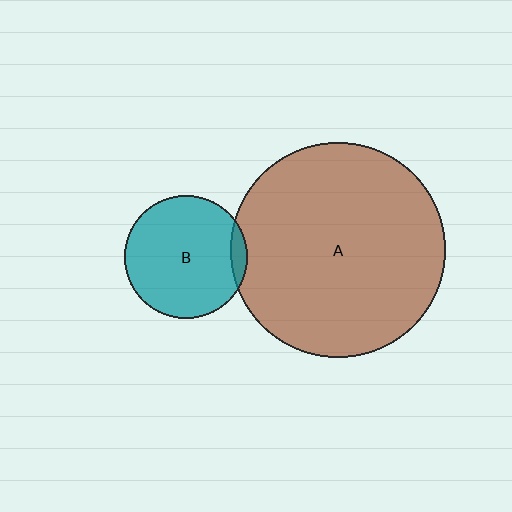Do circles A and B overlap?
Yes.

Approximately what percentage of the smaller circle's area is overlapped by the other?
Approximately 5%.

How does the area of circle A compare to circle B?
Approximately 3.0 times.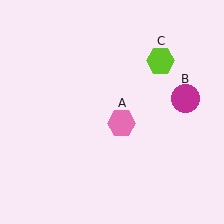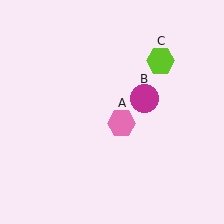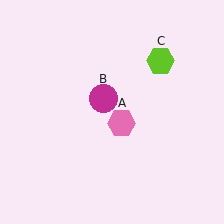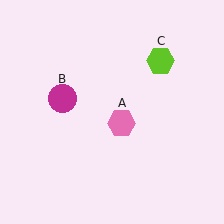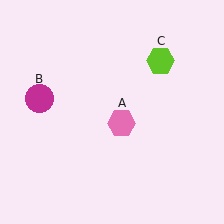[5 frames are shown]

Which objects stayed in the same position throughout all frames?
Pink hexagon (object A) and lime hexagon (object C) remained stationary.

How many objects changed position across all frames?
1 object changed position: magenta circle (object B).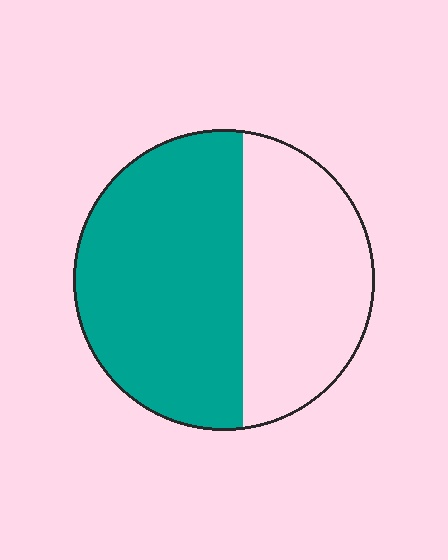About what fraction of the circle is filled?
About three fifths (3/5).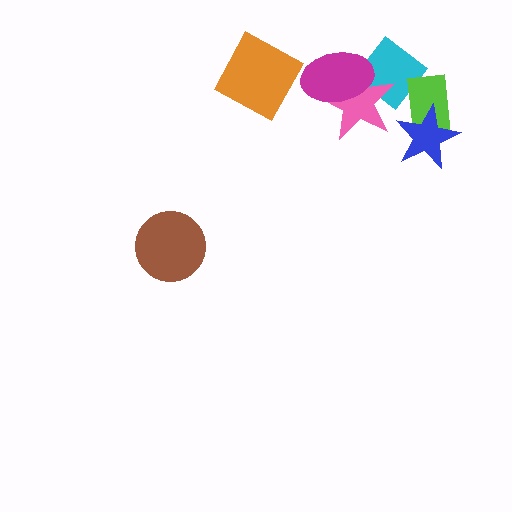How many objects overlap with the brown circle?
0 objects overlap with the brown circle.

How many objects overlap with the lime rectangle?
1 object overlaps with the lime rectangle.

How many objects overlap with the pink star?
2 objects overlap with the pink star.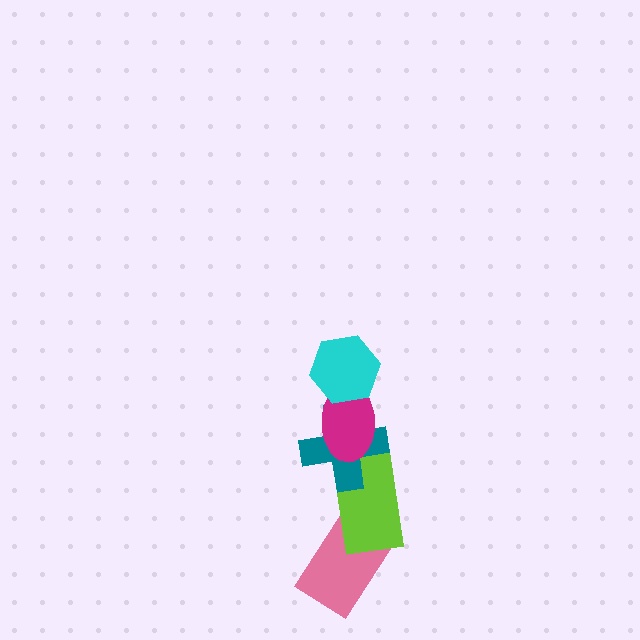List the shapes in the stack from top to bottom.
From top to bottom: the cyan hexagon, the magenta ellipse, the teal cross, the lime rectangle, the pink rectangle.